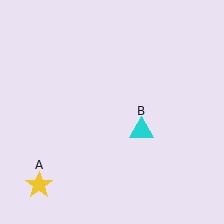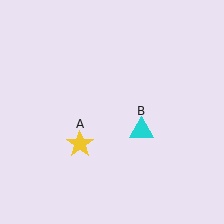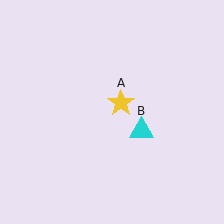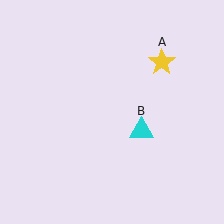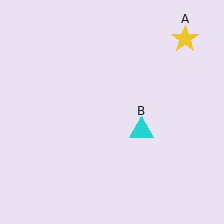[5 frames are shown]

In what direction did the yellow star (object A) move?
The yellow star (object A) moved up and to the right.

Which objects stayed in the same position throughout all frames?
Cyan triangle (object B) remained stationary.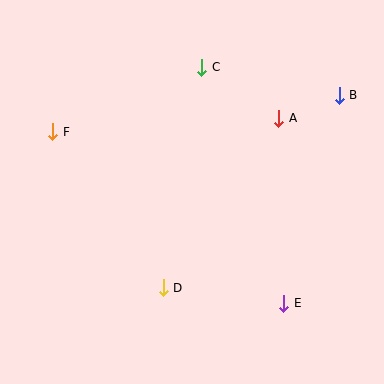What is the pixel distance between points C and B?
The distance between C and B is 140 pixels.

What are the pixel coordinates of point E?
Point E is at (284, 303).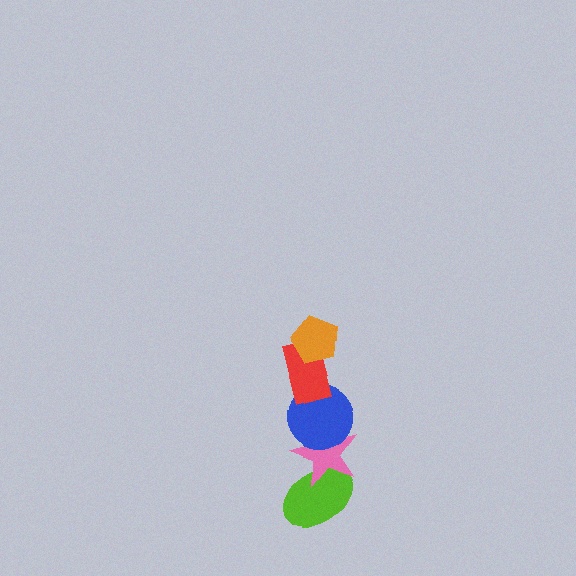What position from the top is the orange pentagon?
The orange pentagon is 1st from the top.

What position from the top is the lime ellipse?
The lime ellipse is 5th from the top.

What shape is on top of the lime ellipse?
The pink star is on top of the lime ellipse.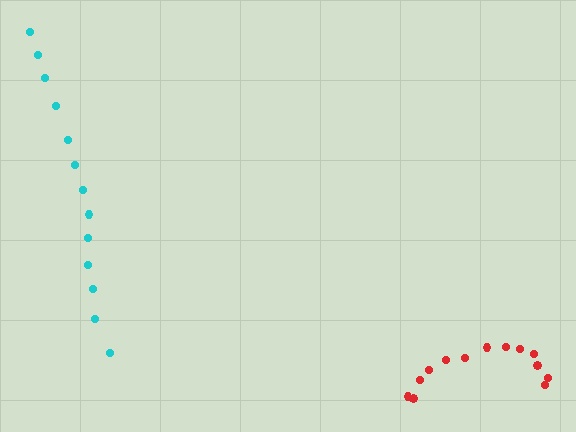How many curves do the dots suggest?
There are 2 distinct paths.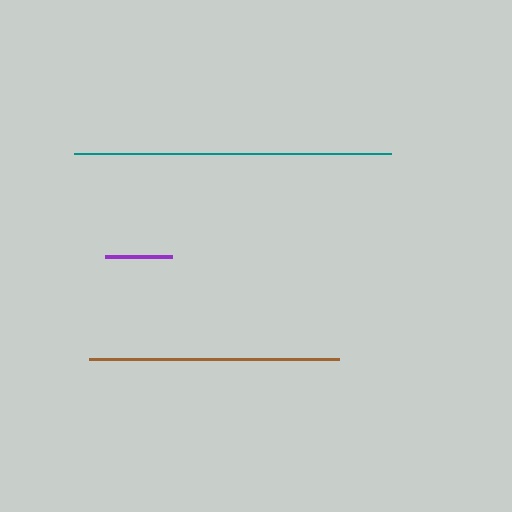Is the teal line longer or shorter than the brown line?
The teal line is longer than the brown line.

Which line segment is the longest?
The teal line is the longest at approximately 317 pixels.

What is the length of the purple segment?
The purple segment is approximately 67 pixels long.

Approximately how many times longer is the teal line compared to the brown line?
The teal line is approximately 1.3 times the length of the brown line.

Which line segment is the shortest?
The purple line is the shortest at approximately 67 pixels.